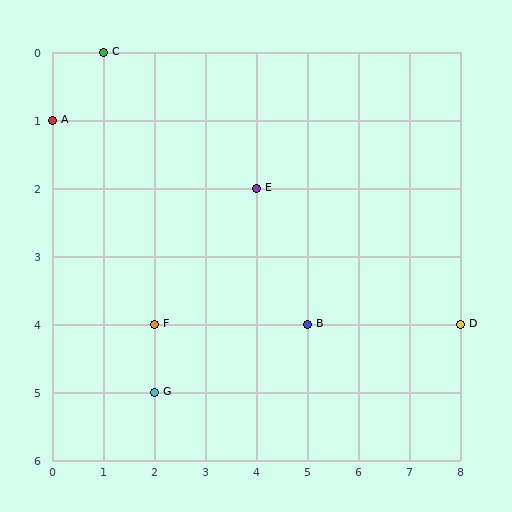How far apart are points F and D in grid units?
Points F and D are 6 columns apart.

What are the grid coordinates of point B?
Point B is at grid coordinates (5, 4).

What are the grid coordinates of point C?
Point C is at grid coordinates (1, 0).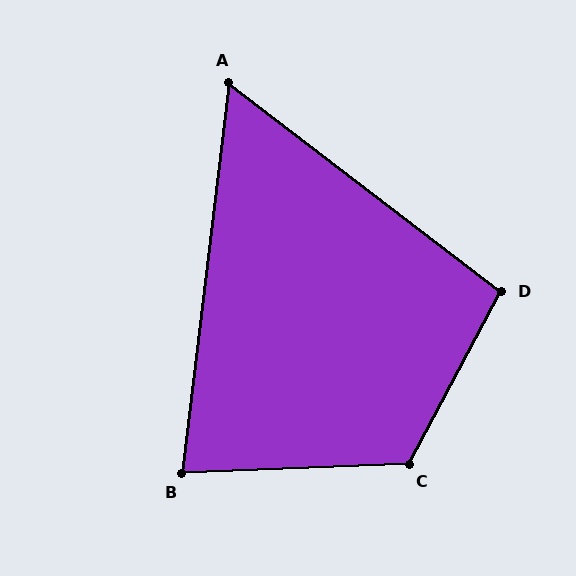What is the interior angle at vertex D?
Approximately 99 degrees (obtuse).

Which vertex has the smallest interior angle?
A, at approximately 59 degrees.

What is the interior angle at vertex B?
Approximately 81 degrees (acute).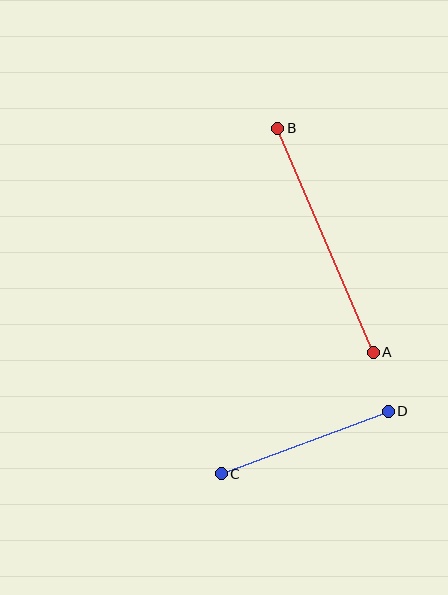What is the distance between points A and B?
The distance is approximately 244 pixels.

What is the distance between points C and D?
The distance is approximately 178 pixels.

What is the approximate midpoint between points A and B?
The midpoint is at approximately (326, 240) pixels.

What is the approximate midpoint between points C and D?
The midpoint is at approximately (305, 443) pixels.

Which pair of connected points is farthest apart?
Points A and B are farthest apart.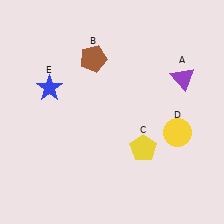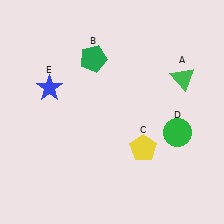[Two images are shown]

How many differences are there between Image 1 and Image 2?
There are 3 differences between the two images.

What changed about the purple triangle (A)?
In Image 1, A is purple. In Image 2, it changed to green.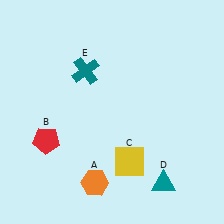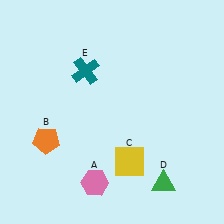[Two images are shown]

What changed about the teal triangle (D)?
In Image 1, D is teal. In Image 2, it changed to green.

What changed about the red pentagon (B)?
In Image 1, B is red. In Image 2, it changed to orange.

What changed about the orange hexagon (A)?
In Image 1, A is orange. In Image 2, it changed to pink.